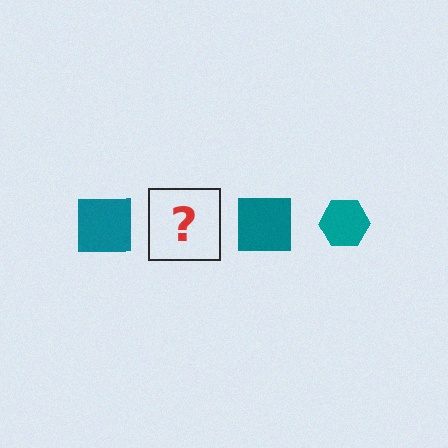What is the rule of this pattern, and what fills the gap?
The rule is that the pattern cycles through square, hexagon shapes in teal. The gap should be filled with a teal hexagon.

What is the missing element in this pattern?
The missing element is a teal hexagon.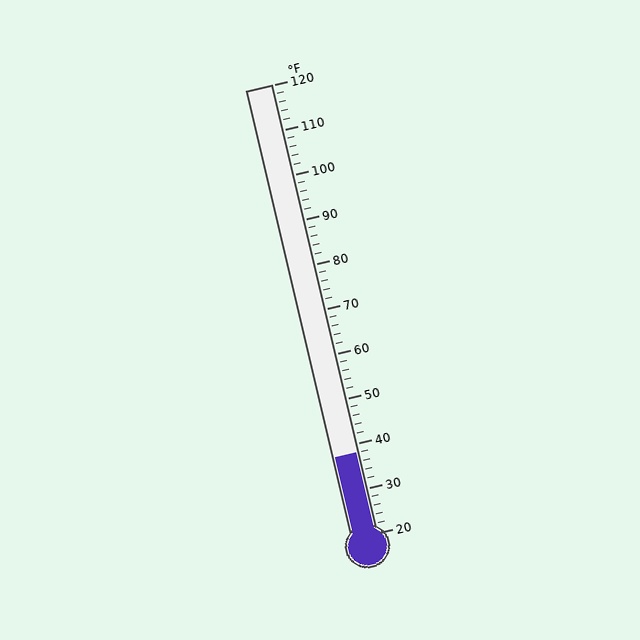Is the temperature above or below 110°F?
The temperature is below 110°F.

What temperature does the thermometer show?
The thermometer shows approximately 38°F.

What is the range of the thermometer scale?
The thermometer scale ranges from 20°F to 120°F.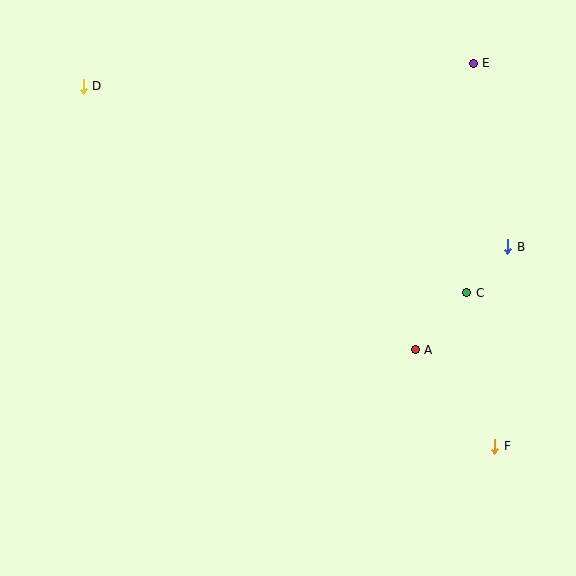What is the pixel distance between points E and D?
The distance between E and D is 391 pixels.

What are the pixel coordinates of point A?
Point A is at (415, 350).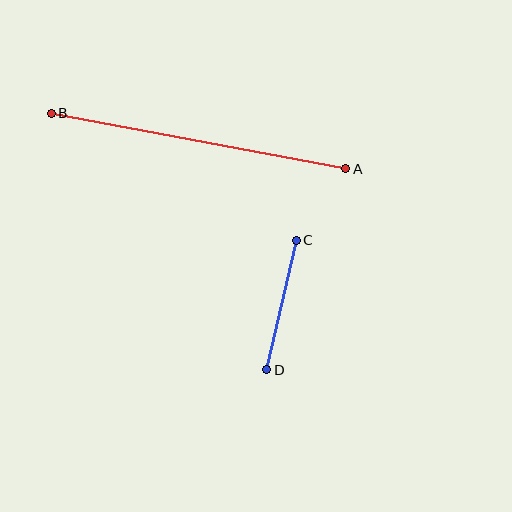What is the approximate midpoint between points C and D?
The midpoint is at approximately (281, 305) pixels.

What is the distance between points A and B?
The distance is approximately 300 pixels.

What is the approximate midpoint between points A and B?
The midpoint is at approximately (199, 141) pixels.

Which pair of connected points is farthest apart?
Points A and B are farthest apart.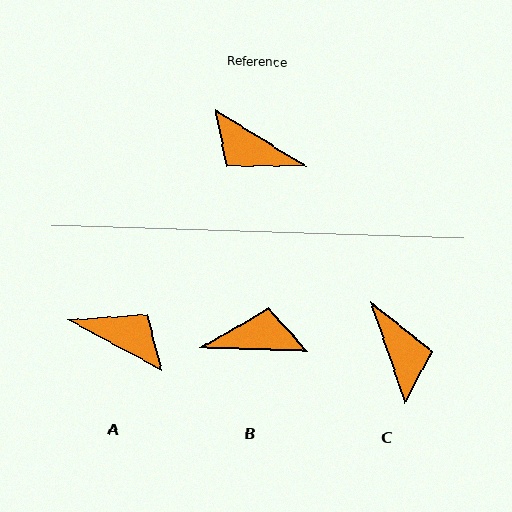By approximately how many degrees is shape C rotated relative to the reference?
Approximately 141 degrees counter-clockwise.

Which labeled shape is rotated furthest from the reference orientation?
A, about 176 degrees away.